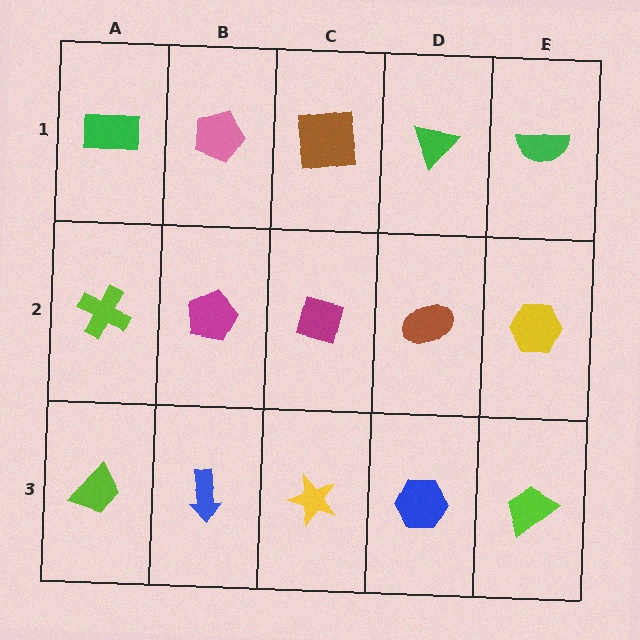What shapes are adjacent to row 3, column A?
A lime cross (row 2, column A), a blue arrow (row 3, column B).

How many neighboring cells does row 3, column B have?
3.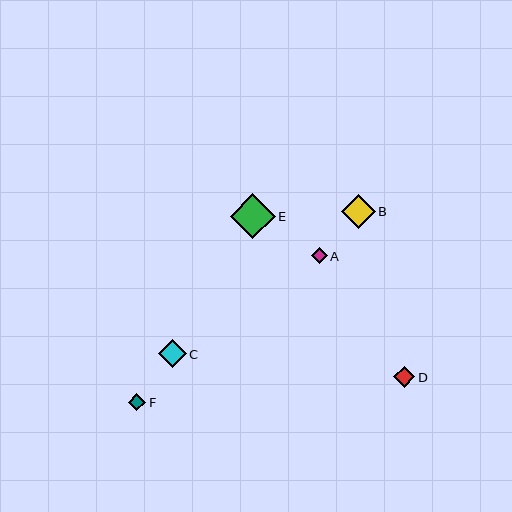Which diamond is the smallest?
Diamond A is the smallest with a size of approximately 16 pixels.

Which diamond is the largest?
Diamond E is the largest with a size of approximately 45 pixels.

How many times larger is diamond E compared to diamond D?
Diamond E is approximately 2.2 times the size of diamond D.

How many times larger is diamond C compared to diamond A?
Diamond C is approximately 1.7 times the size of diamond A.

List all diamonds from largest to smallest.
From largest to smallest: E, B, C, D, F, A.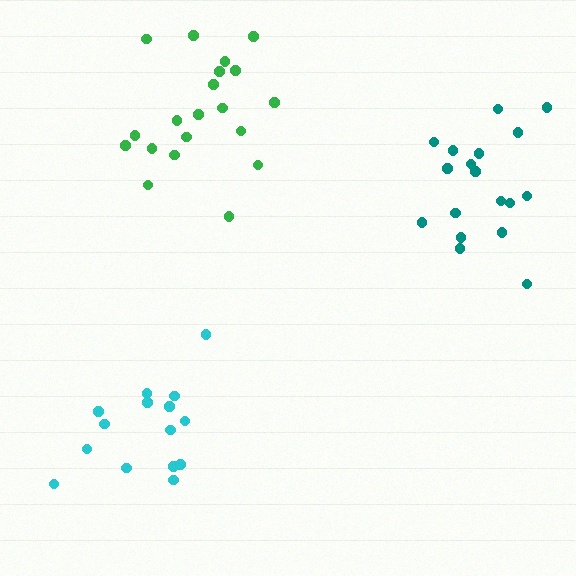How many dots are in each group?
Group 1: 20 dots, Group 2: 18 dots, Group 3: 15 dots (53 total).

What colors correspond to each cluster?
The clusters are colored: green, teal, cyan.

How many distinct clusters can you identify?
There are 3 distinct clusters.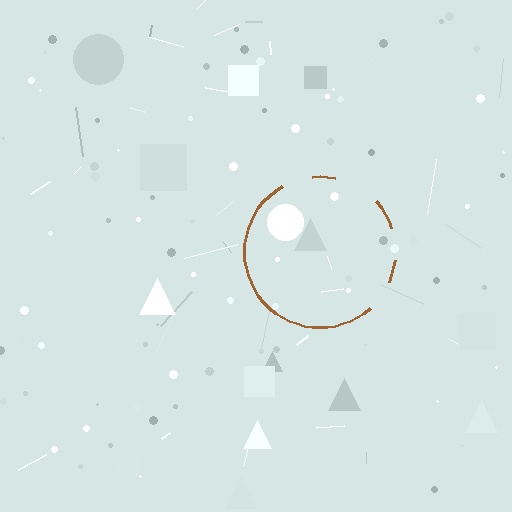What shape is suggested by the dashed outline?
The dashed outline suggests a circle.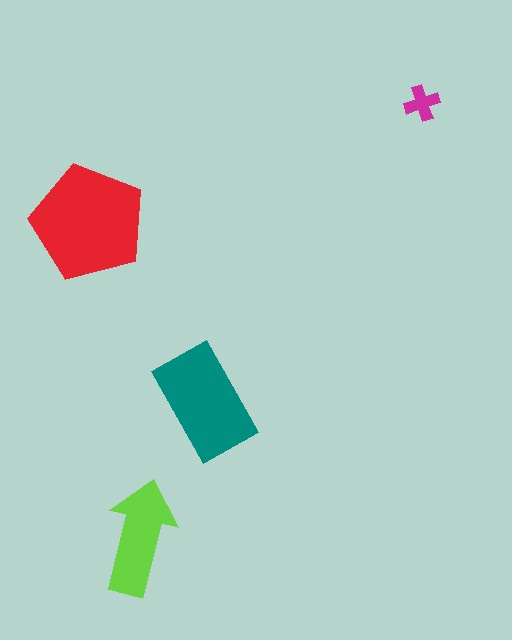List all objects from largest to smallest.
The red pentagon, the teal rectangle, the lime arrow, the magenta cross.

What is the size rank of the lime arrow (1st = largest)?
3rd.